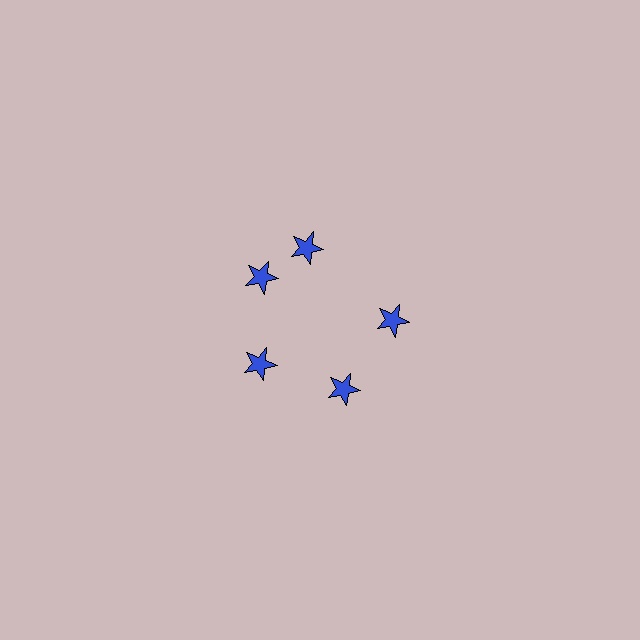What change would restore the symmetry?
The symmetry would be restored by rotating it back into even spacing with its neighbors so that all 5 stars sit at equal angles and equal distance from the center.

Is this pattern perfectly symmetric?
No. The 5 blue stars are arranged in a ring, but one element near the 1 o'clock position is rotated out of alignment along the ring, breaking the 5-fold rotational symmetry.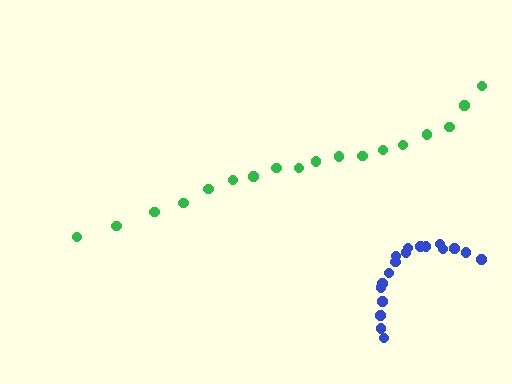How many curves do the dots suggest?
There are 2 distinct paths.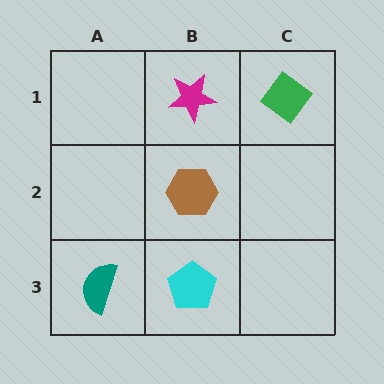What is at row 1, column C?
A green diamond.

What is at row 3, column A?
A teal semicircle.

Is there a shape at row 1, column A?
No, that cell is empty.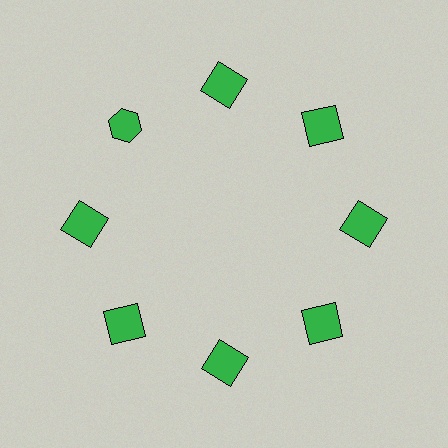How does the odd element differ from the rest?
It has a different shape: hexagon instead of square.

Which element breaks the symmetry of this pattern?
The green hexagon at roughly the 10 o'clock position breaks the symmetry. All other shapes are green squares.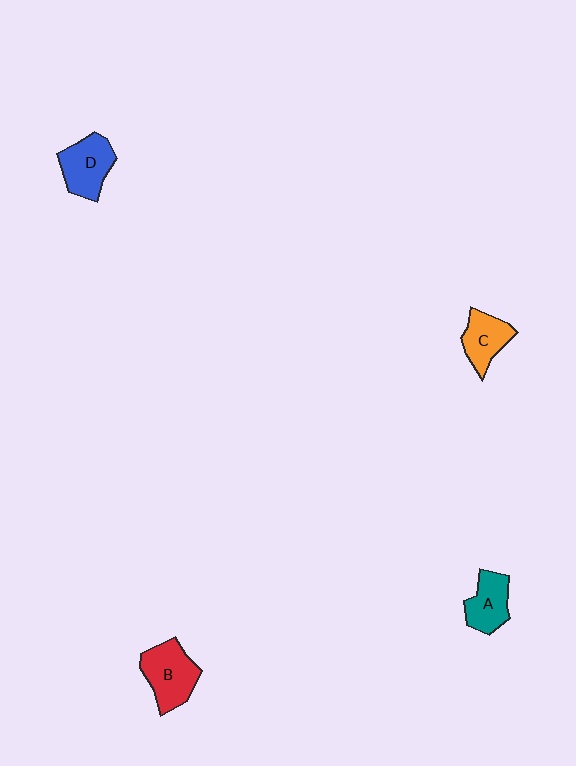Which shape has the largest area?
Shape B (red).